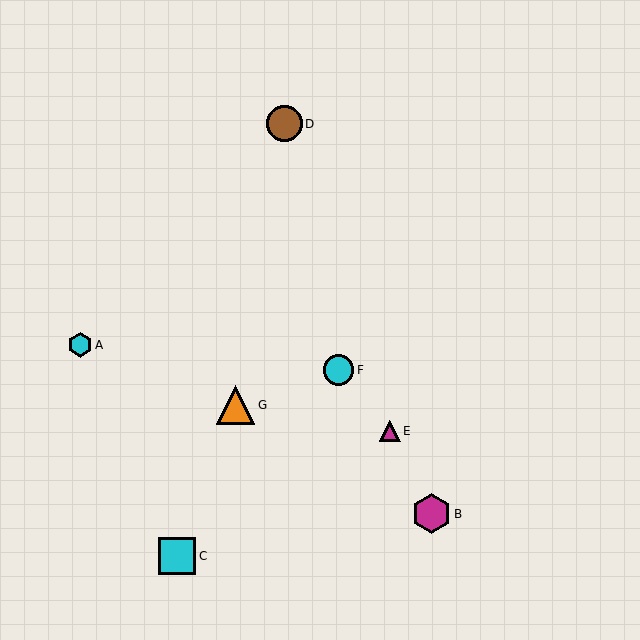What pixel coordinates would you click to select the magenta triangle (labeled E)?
Click at (390, 431) to select the magenta triangle E.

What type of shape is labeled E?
Shape E is a magenta triangle.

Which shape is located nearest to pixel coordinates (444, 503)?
The magenta hexagon (labeled B) at (431, 514) is nearest to that location.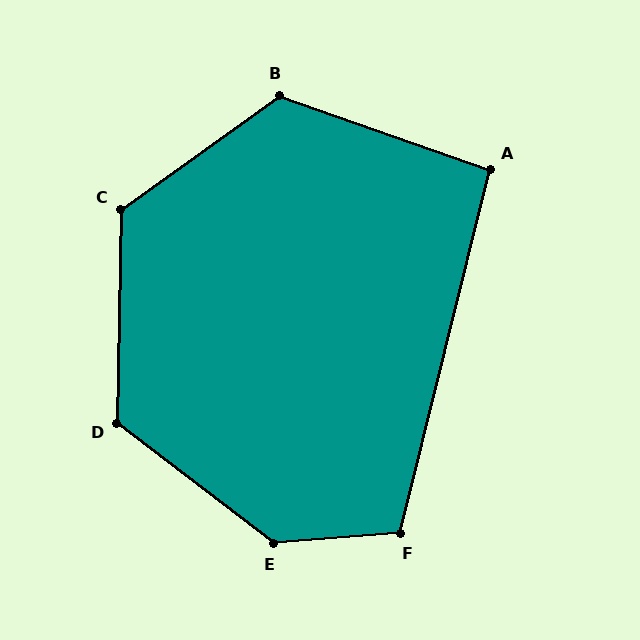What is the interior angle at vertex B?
Approximately 125 degrees (obtuse).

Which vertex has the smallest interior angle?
A, at approximately 95 degrees.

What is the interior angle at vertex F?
Approximately 108 degrees (obtuse).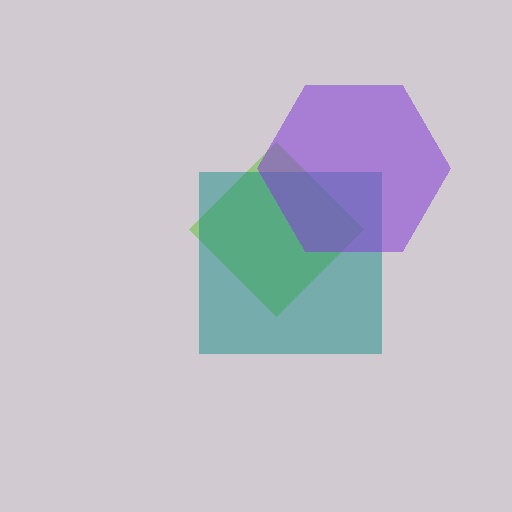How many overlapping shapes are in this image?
There are 3 overlapping shapes in the image.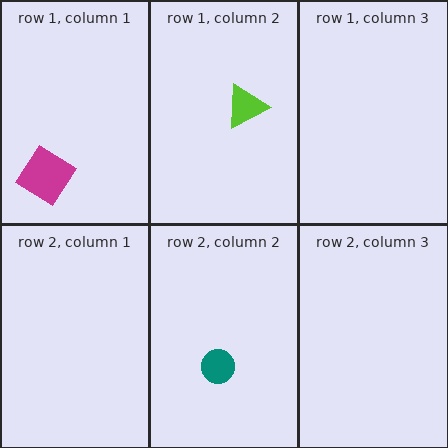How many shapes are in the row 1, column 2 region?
1.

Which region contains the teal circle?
The row 2, column 2 region.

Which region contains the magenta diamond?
The row 1, column 1 region.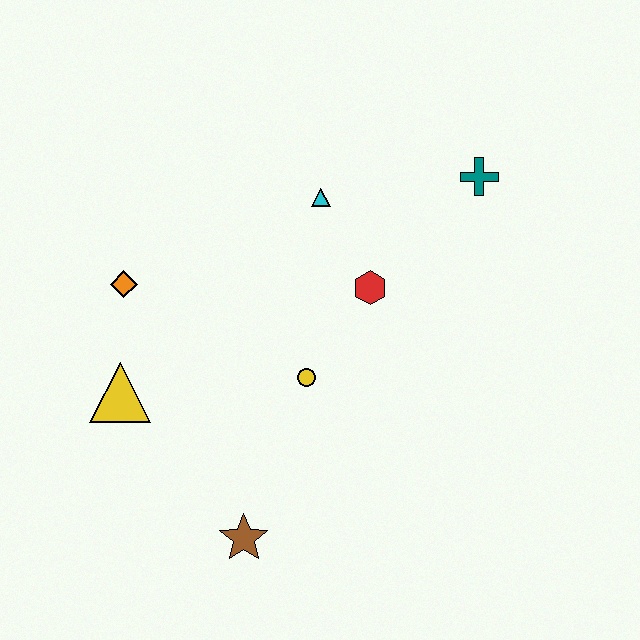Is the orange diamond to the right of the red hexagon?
No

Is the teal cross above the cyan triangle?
Yes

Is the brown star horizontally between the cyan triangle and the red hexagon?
No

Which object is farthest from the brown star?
The teal cross is farthest from the brown star.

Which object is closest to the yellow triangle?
The orange diamond is closest to the yellow triangle.